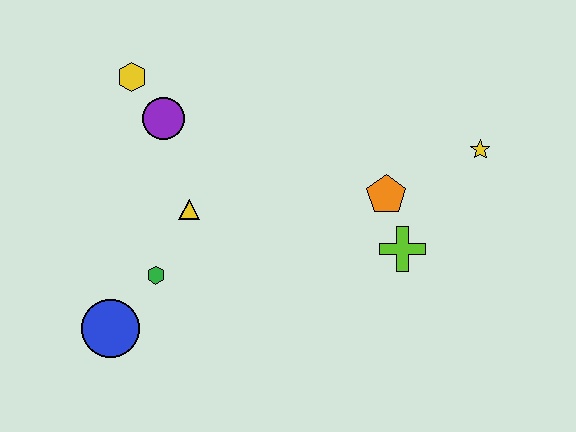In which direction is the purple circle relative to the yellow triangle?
The purple circle is above the yellow triangle.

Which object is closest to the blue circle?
The green hexagon is closest to the blue circle.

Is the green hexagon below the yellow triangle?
Yes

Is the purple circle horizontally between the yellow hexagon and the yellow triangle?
Yes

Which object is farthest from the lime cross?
The yellow hexagon is farthest from the lime cross.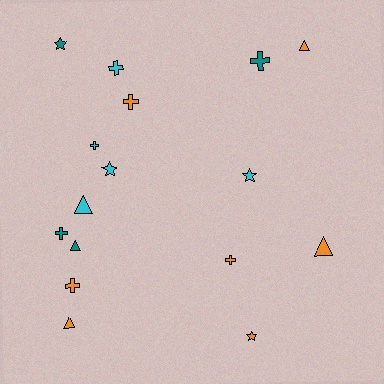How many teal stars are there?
There is 1 teal star.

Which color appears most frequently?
Orange, with 7 objects.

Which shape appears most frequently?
Cross, with 7 objects.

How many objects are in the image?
There are 16 objects.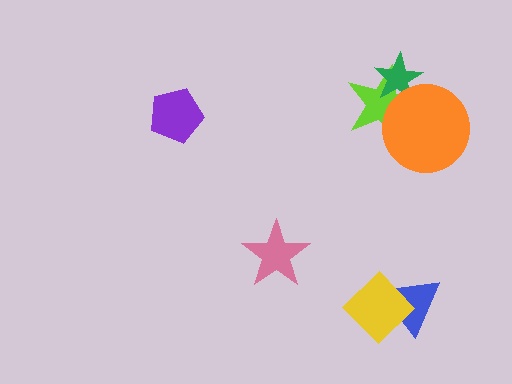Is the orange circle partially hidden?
No, no other shape covers it.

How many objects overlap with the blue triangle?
1 object overlaps with the blue triangle.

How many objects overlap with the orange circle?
2 objects overlap with the orange circle.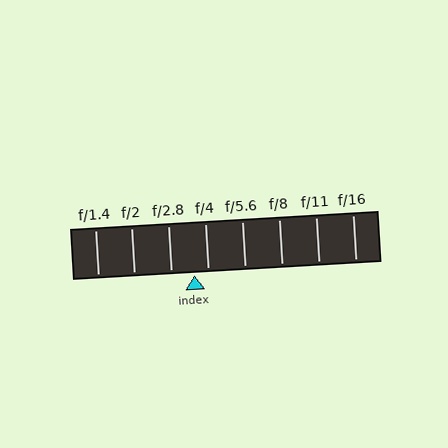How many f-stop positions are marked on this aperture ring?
There are 8 f-stop positions marked.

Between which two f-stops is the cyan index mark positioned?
The index mark is between f/2.8 and f/4.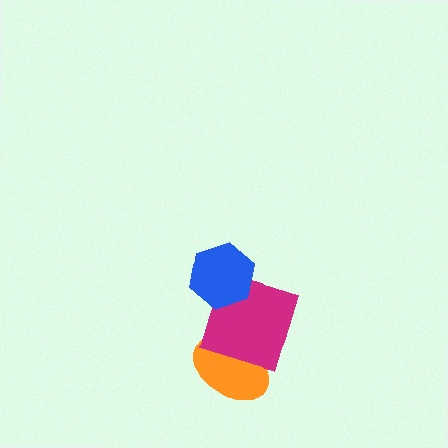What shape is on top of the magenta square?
The blue hexagon is on top of the magenta square.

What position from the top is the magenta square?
The magenta square is 2nd from the top.